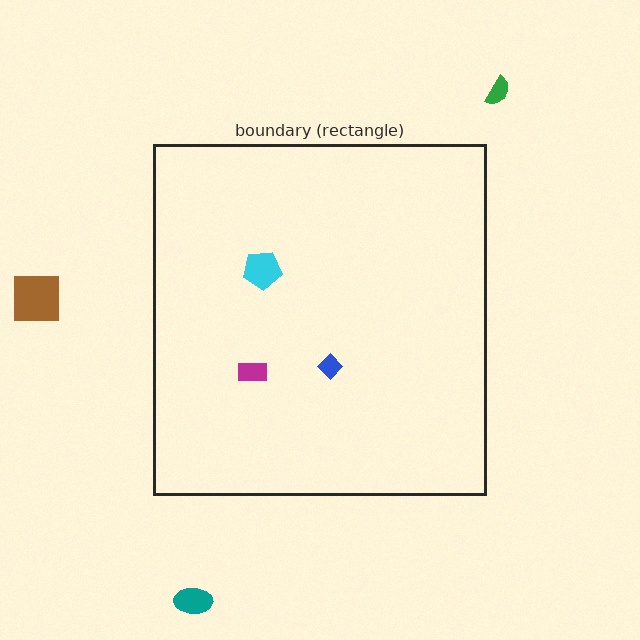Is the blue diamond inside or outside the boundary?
Inside.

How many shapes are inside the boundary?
3 inside, 3 outside.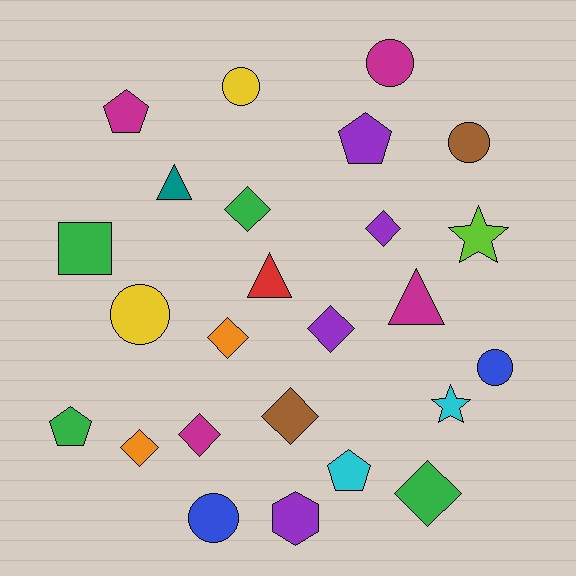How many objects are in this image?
There are 25 objects.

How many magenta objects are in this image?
There are 4 magenta objects.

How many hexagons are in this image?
There is 1 hexagon.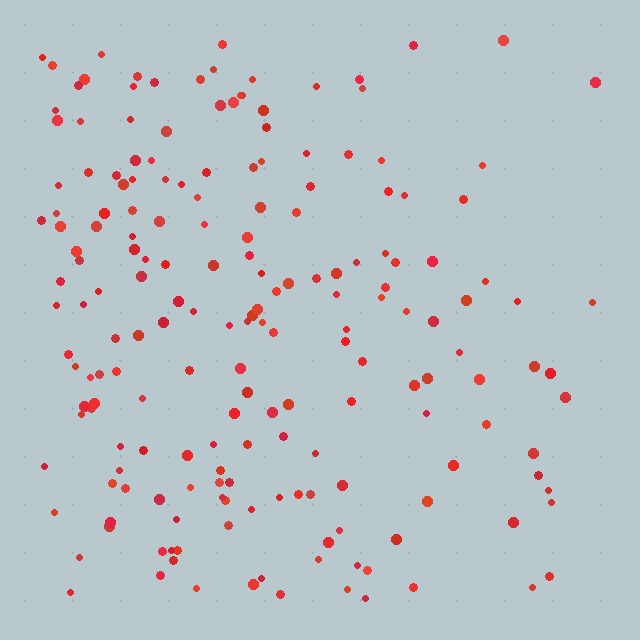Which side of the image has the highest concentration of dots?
The left.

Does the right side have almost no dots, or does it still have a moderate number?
Still a moderate number, just noticeably fewer than the left.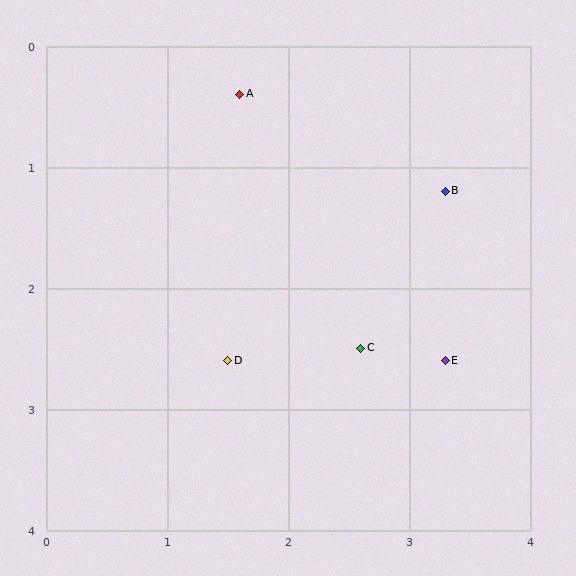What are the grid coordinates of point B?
Point B is at approximately (3.3, 1.2).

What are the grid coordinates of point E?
Point E is at approximately (3.3, 2.6).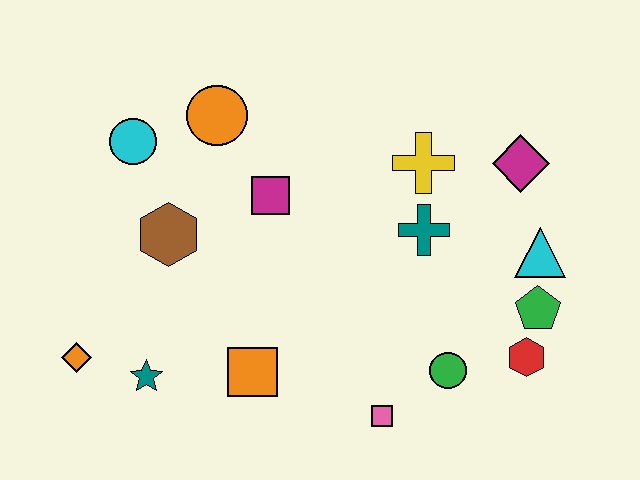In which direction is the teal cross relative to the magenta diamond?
The teal cross is to the left of the magenta diamond.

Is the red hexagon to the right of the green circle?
Yes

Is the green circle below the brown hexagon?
Yes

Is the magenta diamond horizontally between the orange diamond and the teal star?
No